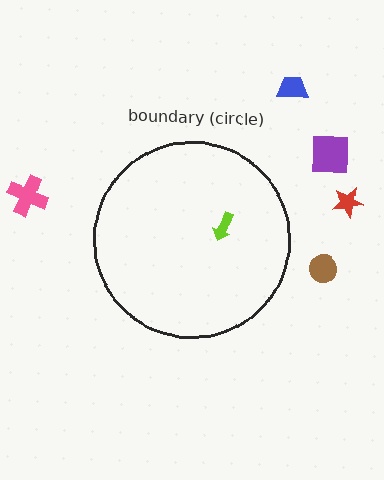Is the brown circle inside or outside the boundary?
Outside.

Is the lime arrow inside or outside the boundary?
Inside.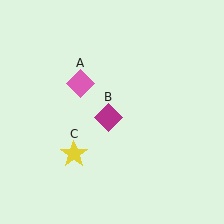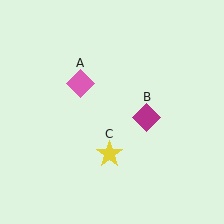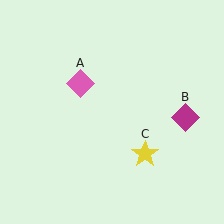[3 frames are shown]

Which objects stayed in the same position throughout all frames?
Pink diamond (object A) remained stationary.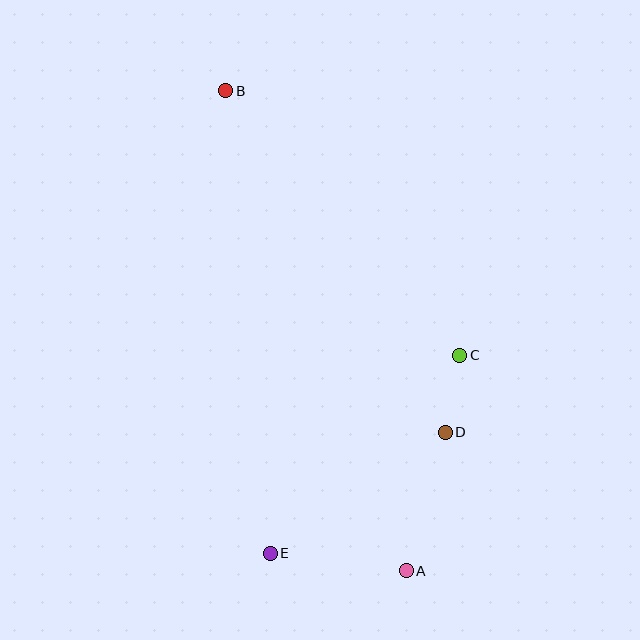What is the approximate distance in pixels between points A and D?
The distance between A and D is approximately 144 pixels.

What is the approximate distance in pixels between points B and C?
The distance between B and C is approximately 353 pixels.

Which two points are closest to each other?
Points C and D are closest to each other.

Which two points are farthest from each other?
Points A and B are farthest from each other.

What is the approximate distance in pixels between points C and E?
The distance between C and E is approximately 274 pixels.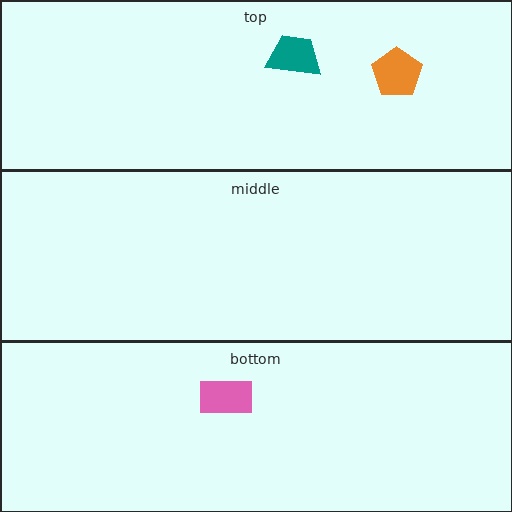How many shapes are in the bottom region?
1.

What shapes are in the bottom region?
The pink rectangle.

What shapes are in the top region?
The teal trapezoid, the orange pentagon.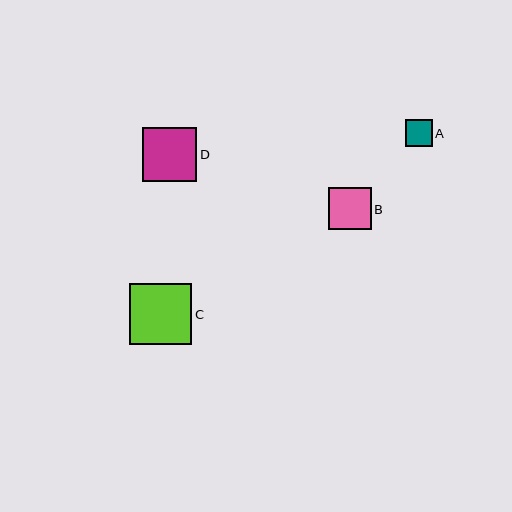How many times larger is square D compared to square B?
Square D is approximately 1.3 times the size of square B.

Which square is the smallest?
Square A is the smallest with a size of approximately 27 pixels.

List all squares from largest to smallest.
From largest to smallest: C, D, B, A.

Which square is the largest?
Square C is the largest with a size of approximately 62 pixels.